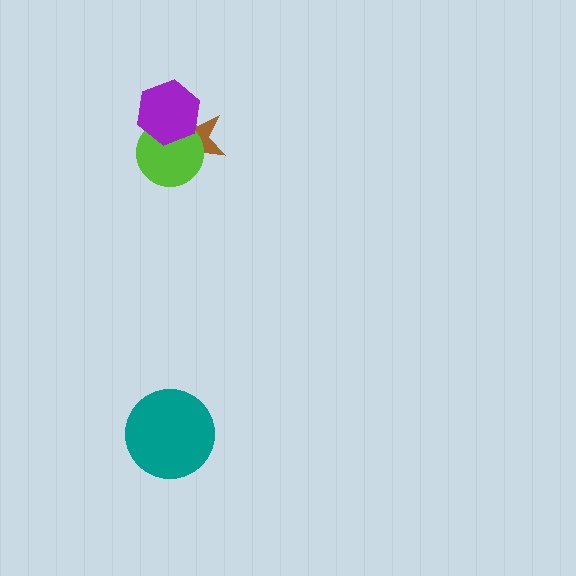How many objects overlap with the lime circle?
2 objects overlap with the lime circle.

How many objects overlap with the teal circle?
0 objects overlap with the teal circle.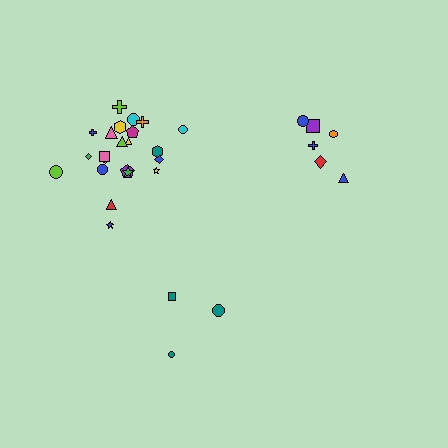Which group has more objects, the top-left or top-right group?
The top-left group.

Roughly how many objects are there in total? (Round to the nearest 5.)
Roughly 30 objects in total.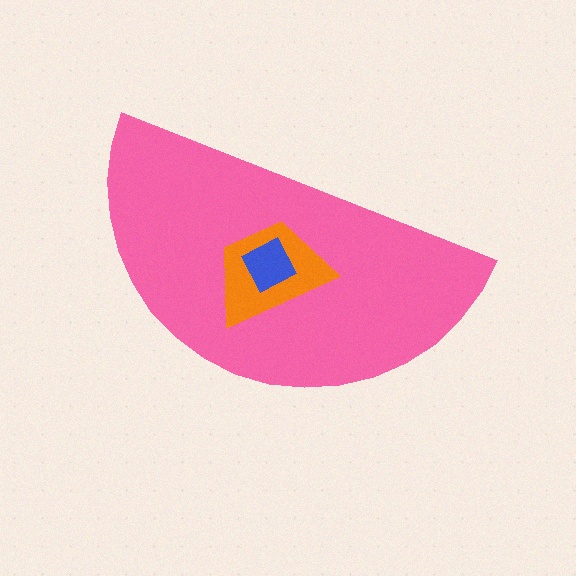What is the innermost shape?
The blue diamond.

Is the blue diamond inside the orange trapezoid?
Yes.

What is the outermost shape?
The pink semicircle.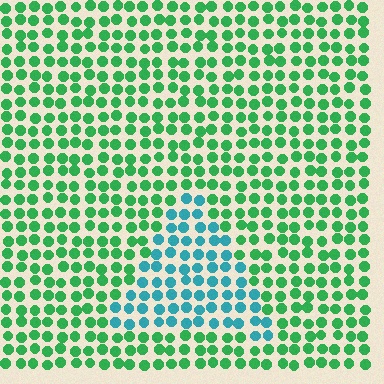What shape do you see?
I see a triangle.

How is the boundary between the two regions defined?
The boundary is defined purely by a slight shift in hue (about 49 degrees). Spacing, size, and orientation are identical on both sides.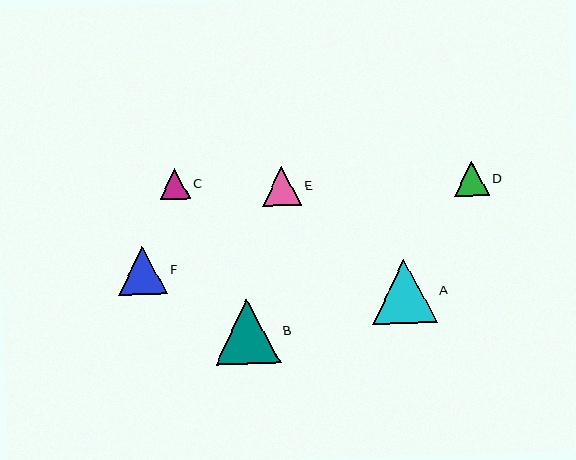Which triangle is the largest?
Triangle B is the largest with a size of approximately 65 pixels.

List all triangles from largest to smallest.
From largest to smallest: B, A, F, E, D, C.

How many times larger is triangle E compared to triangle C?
Triangle E is approximately 1.3 times the size of triangle C.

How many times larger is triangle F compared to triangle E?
Triangle F is approximately 1.2 times the size of triangle E.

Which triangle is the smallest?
Triangle C is the smallest with a size of approximately 31 pixels.